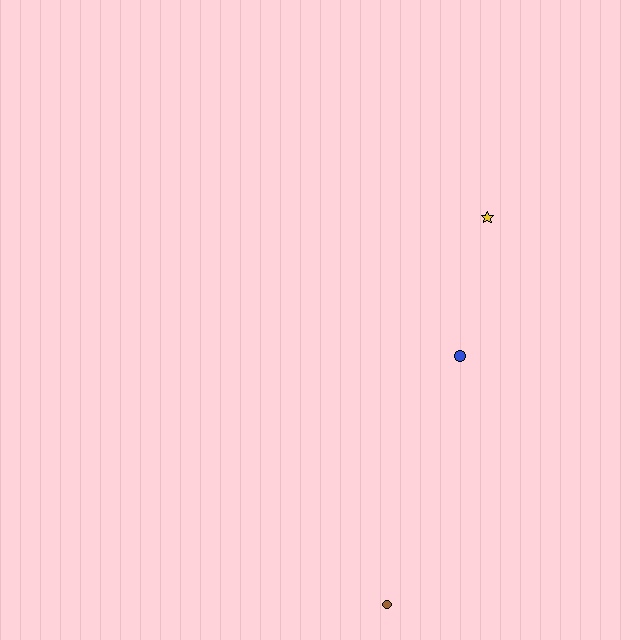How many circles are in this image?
There are 2 circles.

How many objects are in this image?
There are 3 objects.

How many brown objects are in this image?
There is 1 brown object.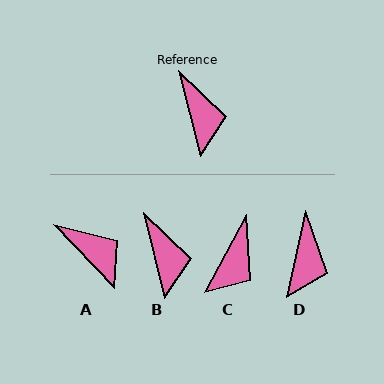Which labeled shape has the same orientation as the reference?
B.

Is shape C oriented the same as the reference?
No, it is off by about 42 degrees.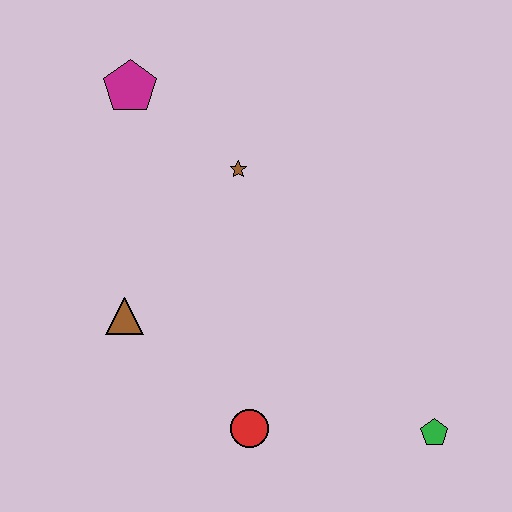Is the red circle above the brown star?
No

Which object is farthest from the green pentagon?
The magenta pentagon is farthest from the green pentagon.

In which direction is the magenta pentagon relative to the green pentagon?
The magenta pentagon is above the green pentagon.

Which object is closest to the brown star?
The magenta pentagon is closest to the brown star.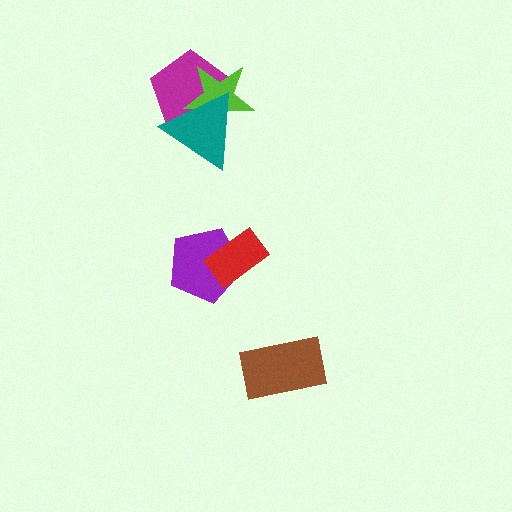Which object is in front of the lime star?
The teal triangle is in front of the lime star.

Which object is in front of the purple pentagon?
The red rectangle is in front of the purple pentagon.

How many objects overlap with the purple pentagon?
1 object overlaps with the purple pentagon.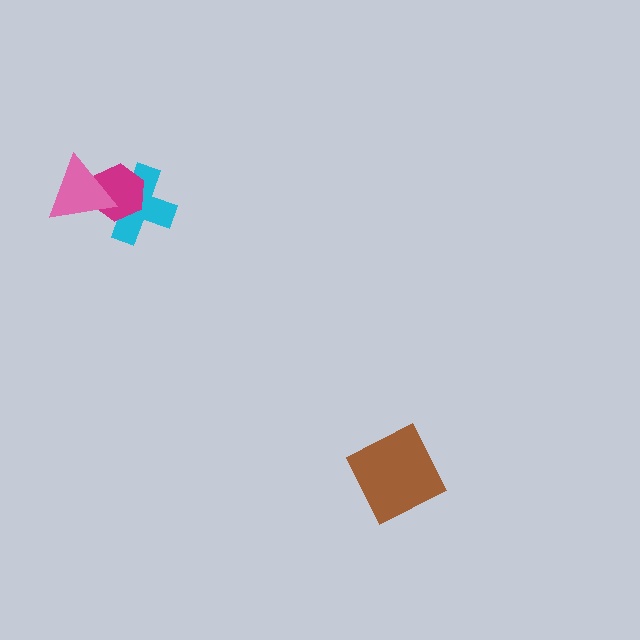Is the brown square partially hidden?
No, no other shape covers it.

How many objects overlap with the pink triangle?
2 objects overlap with the pink triangle.